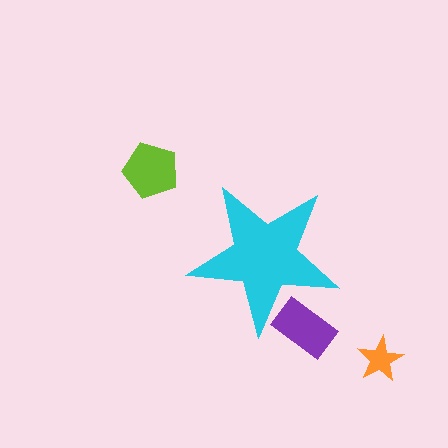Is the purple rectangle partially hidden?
Yes, the purple rectangle is partially hidden behind the cyan star.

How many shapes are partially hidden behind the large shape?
1 shape is partially hidden.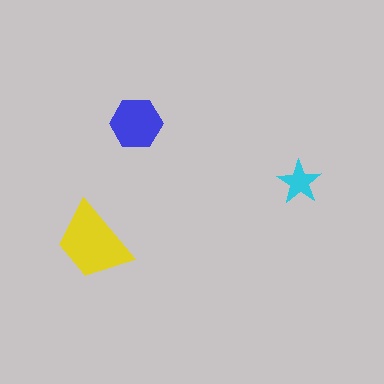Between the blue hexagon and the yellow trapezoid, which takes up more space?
The yellow trapezoid.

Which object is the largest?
The yellow trapezoid.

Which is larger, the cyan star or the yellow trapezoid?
The yellow trapezoid.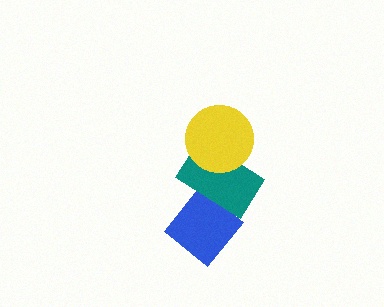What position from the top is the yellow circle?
The yellow circle is 1st from the top.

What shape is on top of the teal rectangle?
The yellow circle is on top of the teal rectangle.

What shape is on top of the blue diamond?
The teal rectangle is on top of the blue diamond.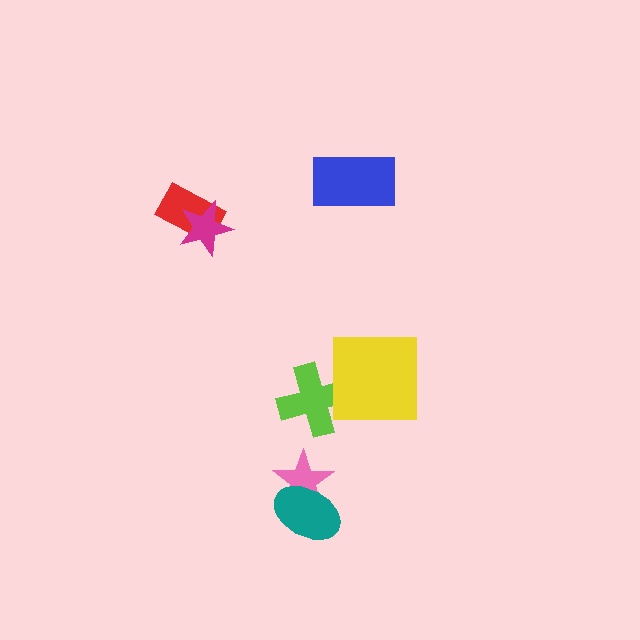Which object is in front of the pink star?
The teal ellipse is in front of the pink star.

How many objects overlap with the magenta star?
1 object overlaps with the magenta star.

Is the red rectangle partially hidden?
Yes, it is partially covered by another shape.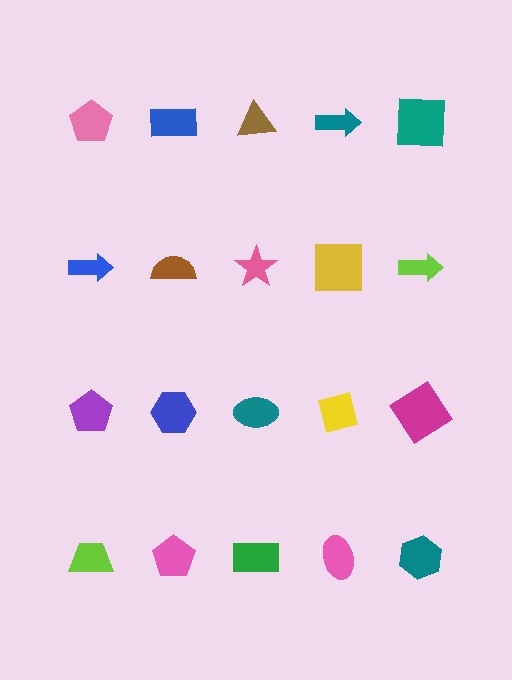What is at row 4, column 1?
A lime trapezoid.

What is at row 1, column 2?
A blue rectangle.